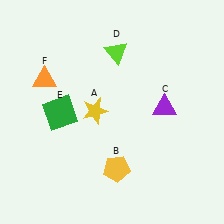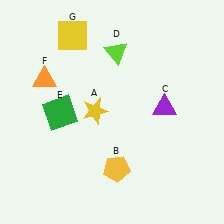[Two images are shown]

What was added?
A yellow square (G) was added in Image 2.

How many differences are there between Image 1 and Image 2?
There is 1 difference between the two images.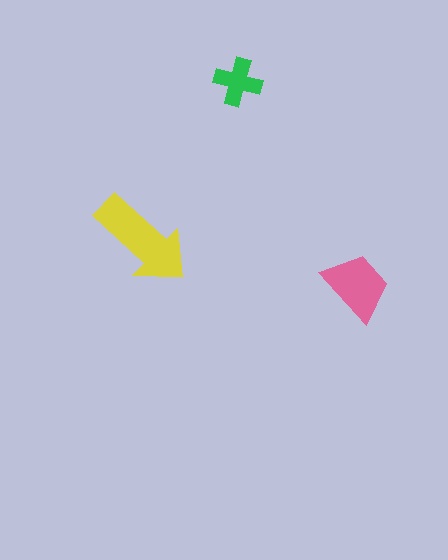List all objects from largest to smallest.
The yellow arrow, the pink trapezoid, the green cross.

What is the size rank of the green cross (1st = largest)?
3rd.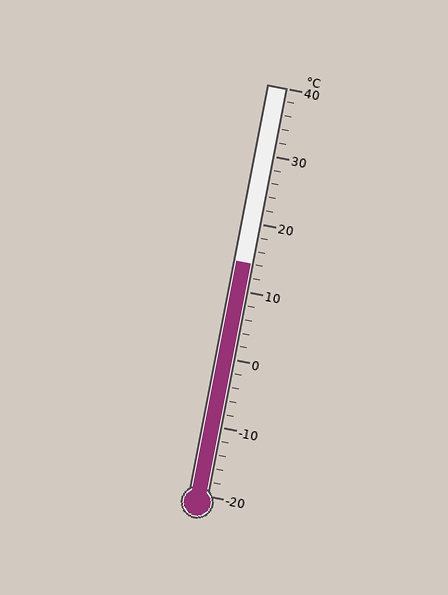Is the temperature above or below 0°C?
The temperature is above 0°C.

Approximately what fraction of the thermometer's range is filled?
The thermometer is filled to approximately 55% of its range.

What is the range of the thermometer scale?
The thermometer scale ranges from -20°C to 40°C.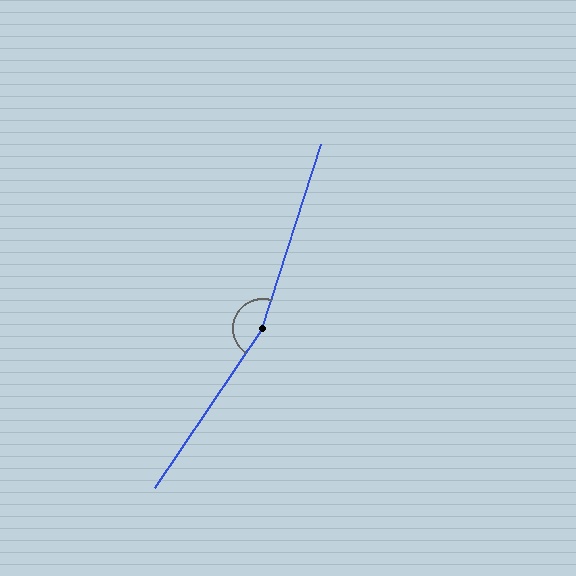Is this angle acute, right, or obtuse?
It is obtuse.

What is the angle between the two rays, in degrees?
Approximately 163 degrees.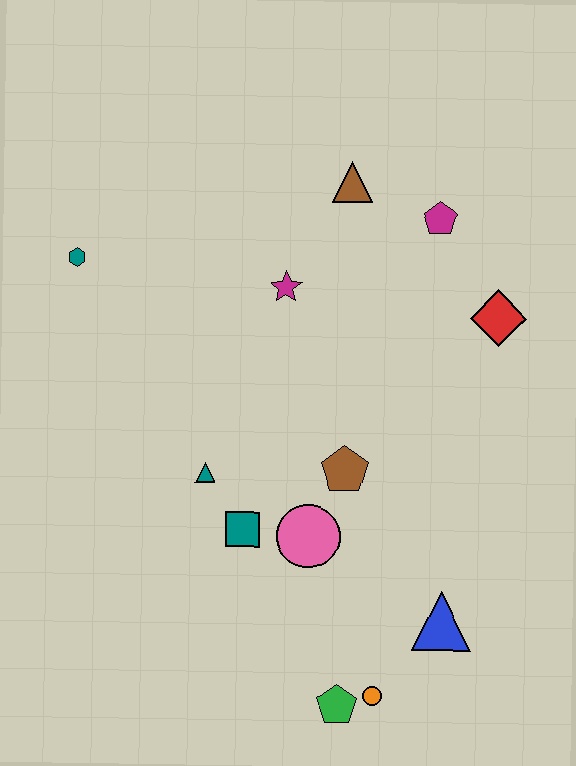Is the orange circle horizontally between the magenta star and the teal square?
No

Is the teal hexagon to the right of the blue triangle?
No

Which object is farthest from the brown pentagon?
The teal hexagon is farthest from the brown pentagon.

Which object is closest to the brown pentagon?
The pink circle is closest to the brown pentagon.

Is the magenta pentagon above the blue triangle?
Yes